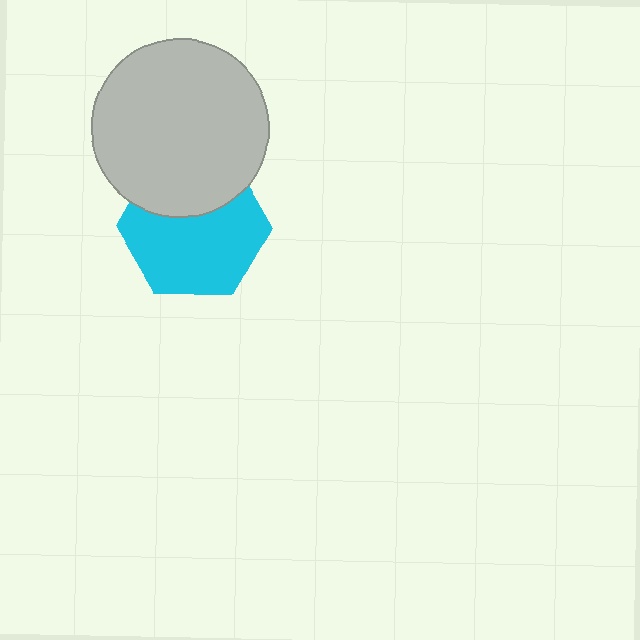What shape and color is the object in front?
The object in front is a light gray circle.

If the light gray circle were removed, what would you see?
You would see the complete cyan hexagon.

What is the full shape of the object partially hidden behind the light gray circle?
The partially hidden object is a cyan hexagon.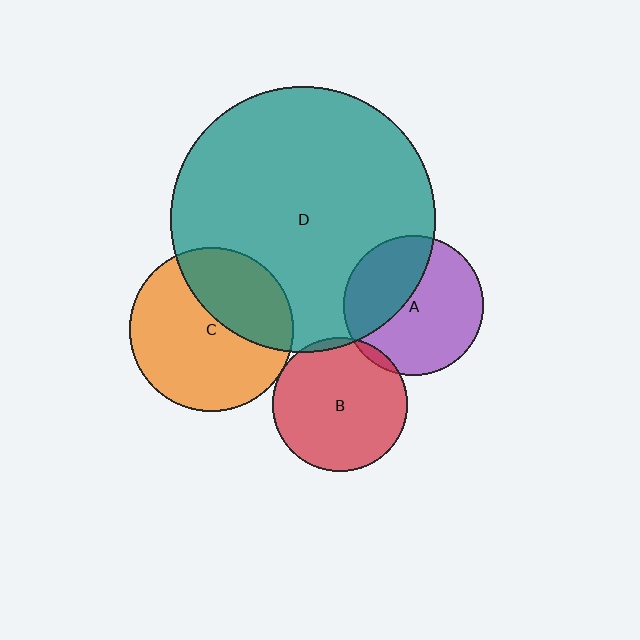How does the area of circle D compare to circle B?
Approximately 3.9 times.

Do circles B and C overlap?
Yes.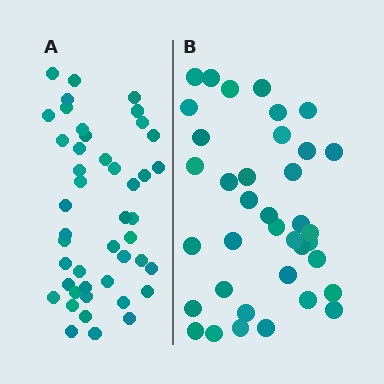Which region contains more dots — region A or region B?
Region A (the left region) has more dots.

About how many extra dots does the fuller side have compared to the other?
Region A has roughly 8 or so more dots than region B.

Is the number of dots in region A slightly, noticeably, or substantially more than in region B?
Region A has only slightly more — the two regions are fairly close. The ratio is roughly 1.2 to 1.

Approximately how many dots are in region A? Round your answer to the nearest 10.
About 40 dots. (The exact count is 45, which rounds to 40.)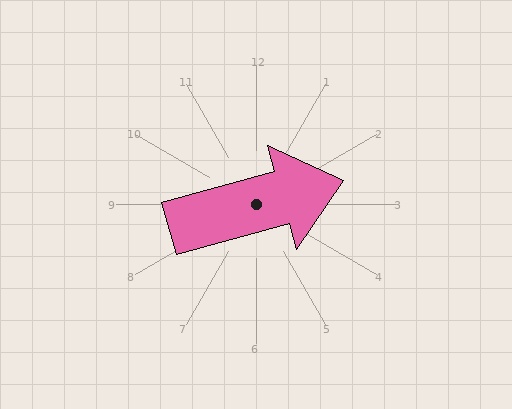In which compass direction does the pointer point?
East.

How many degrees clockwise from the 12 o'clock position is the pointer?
Approximately 75 degrees.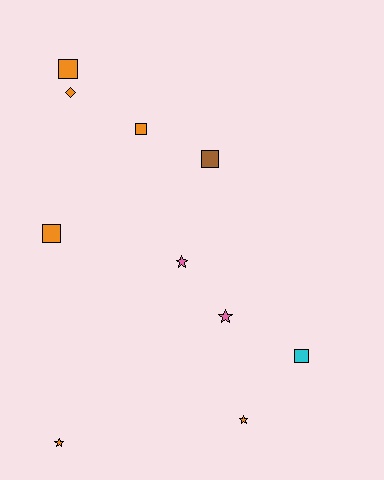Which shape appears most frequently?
Square, with 5 objects.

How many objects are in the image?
There are 10 objects.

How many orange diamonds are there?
There is 1 orange diamond.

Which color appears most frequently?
Orange, with 6 objects.